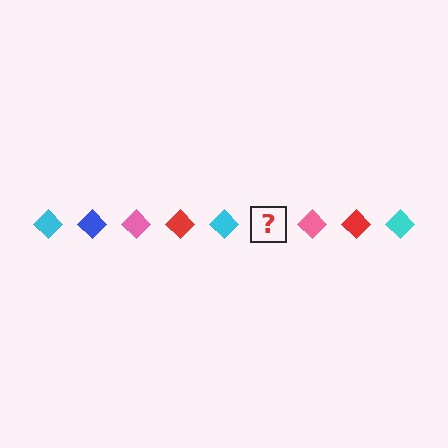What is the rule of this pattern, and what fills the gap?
The rule is that the pattern cycles through cyan, blue, pink, red diamonds. The gap should be filled with a blue diamond.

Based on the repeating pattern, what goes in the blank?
The blank should be a blue diamond.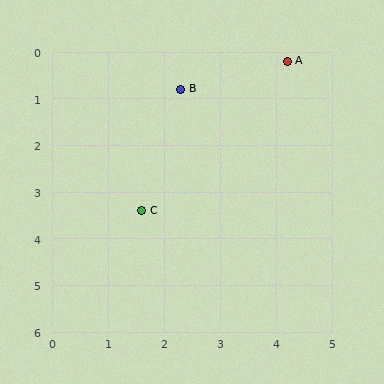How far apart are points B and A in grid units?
Points B and A are about 2.0 grid units apart.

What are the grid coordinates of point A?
Point A is at approximately (4.2, 0.2).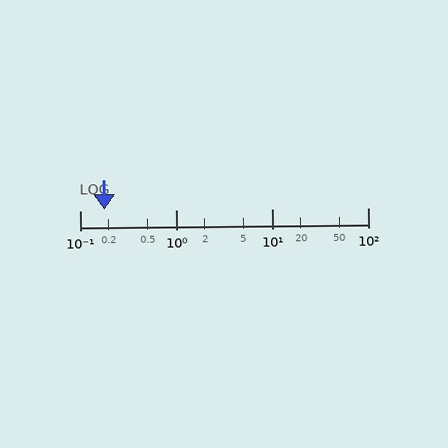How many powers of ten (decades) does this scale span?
The scale spans 3 decades, from 0.1 to 100.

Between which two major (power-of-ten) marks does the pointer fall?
The pointer is between 0.1 and 1.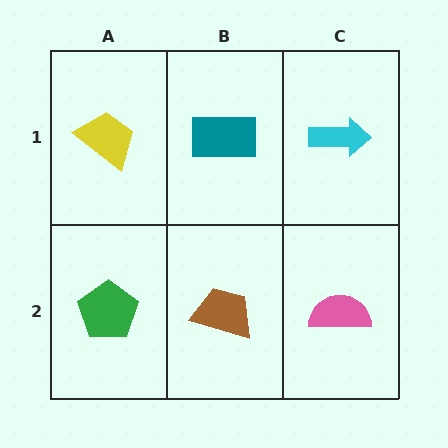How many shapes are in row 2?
3 shapes.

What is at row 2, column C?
A pink semicircle.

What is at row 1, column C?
A cyan arrow.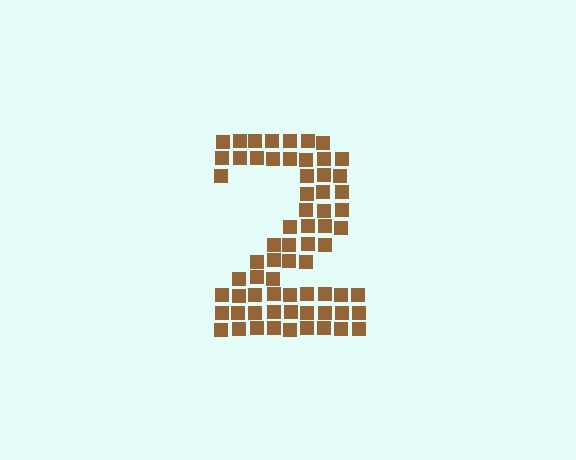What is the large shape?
The large shape is the digit 2.